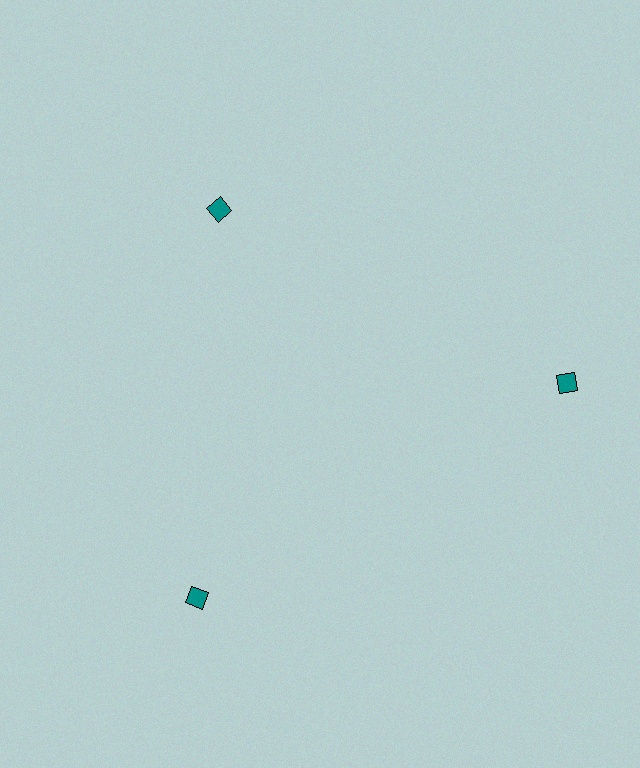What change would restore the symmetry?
The symmetry would be restored by moving it outward, back onto the ring so that all 3 squares sit at equal angles and equal distance from the center.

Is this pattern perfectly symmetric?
No. The 3 teal squares are arranged in a ring, but one element near the 11 o'clock position is pulled inward toward the center, breaking the 3-fold rotational symmetry.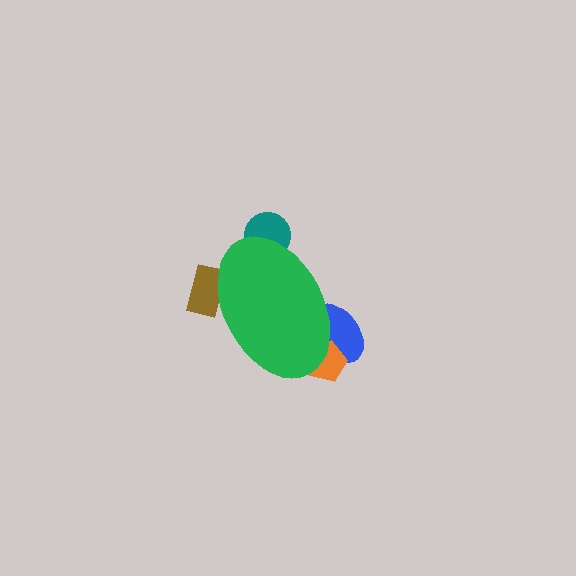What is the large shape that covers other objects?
A green ellipse.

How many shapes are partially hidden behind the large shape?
4 shapes are partially hidden.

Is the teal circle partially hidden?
Yes, the teal circle is partially hidden behind the green ellipse.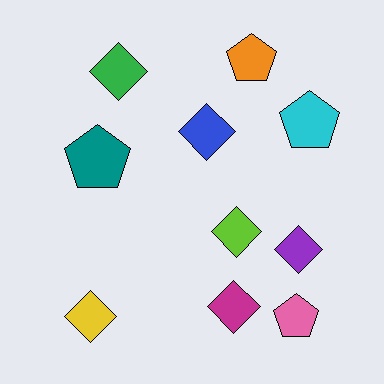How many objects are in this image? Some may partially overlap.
There are 10 objects.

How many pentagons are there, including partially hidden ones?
There are 4 pentagons.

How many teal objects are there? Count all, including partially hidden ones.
There is 1 teal object.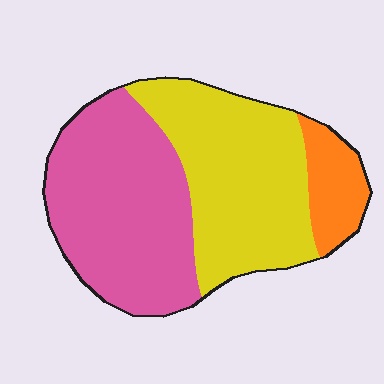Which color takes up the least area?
Orange, at roughly 10%.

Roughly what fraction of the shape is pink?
Pink covers about 45% of the shape.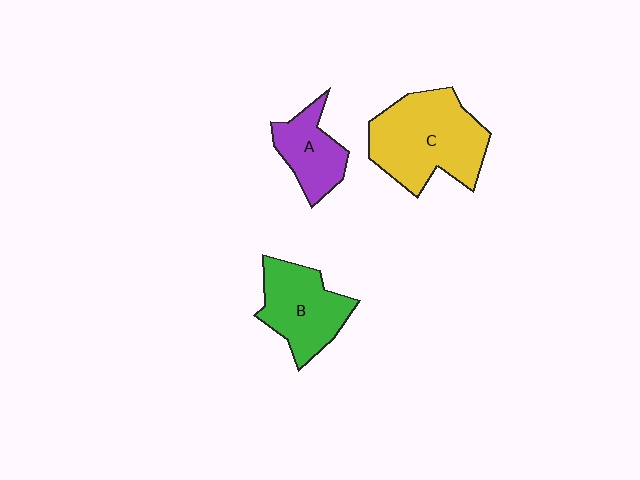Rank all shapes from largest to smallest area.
From largest to smallest: C (yellow), B (green), A (purple).